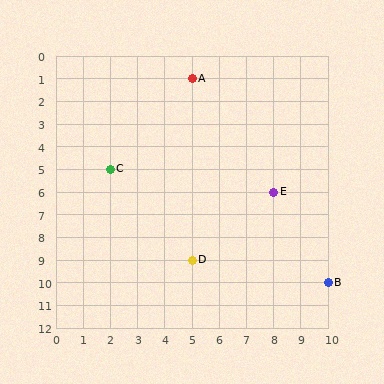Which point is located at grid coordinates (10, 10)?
Point B is at (10, 10).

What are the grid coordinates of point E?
Point E is at grid coordinates (8, 6).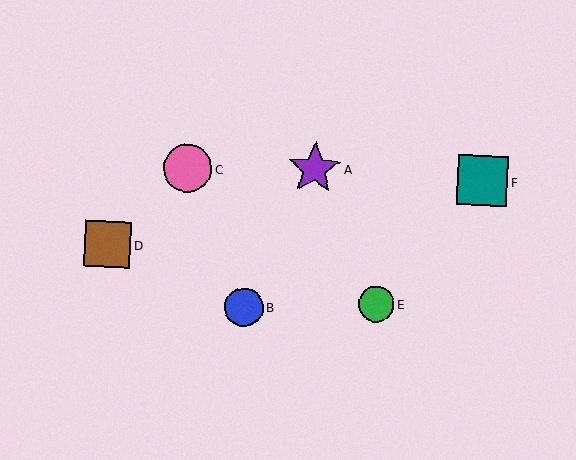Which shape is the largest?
The purple star (labeled A) is the largest.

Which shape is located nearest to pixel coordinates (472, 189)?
The teal square (labeled F) at (483, 181) is nearest to that location.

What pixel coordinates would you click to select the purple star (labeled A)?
Click at (314, 169) to select the purple star A.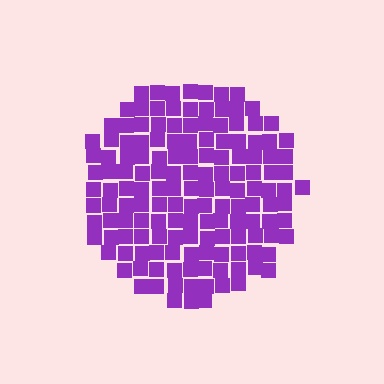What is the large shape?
The large shape is a circle.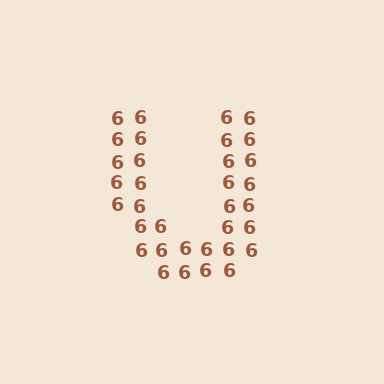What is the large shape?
The large shape is the letter U.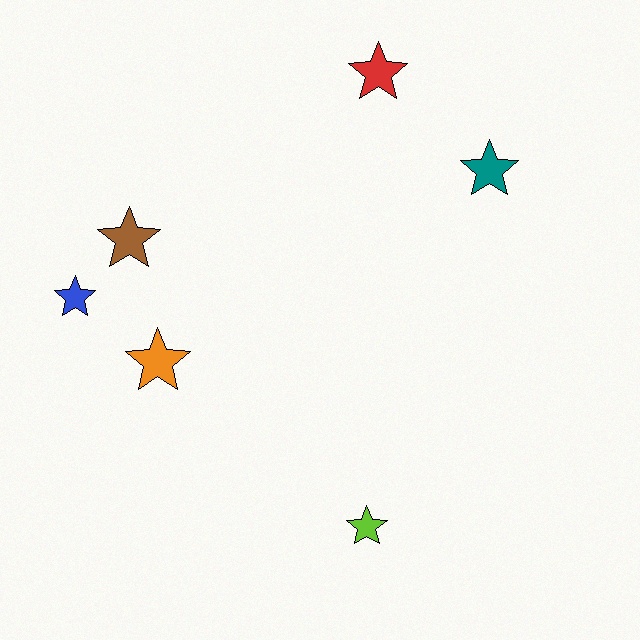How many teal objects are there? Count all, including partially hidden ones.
There is 1 teal object.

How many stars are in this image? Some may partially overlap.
There are 6 stars.